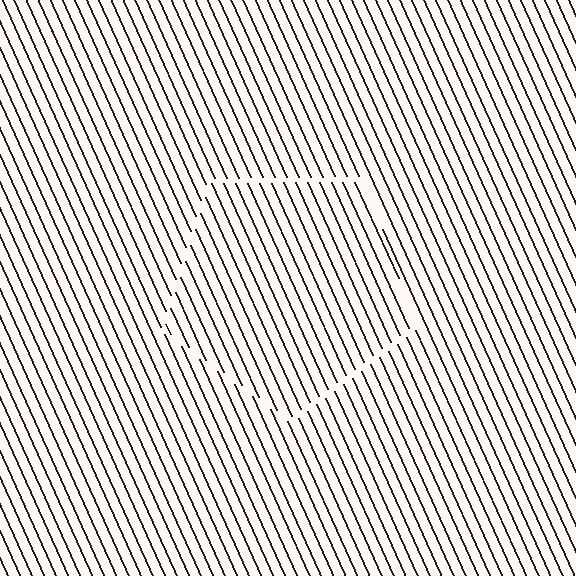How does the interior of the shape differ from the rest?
The interior of the shape contains the same grating, shifted by half a period — the contour is defined by the phase discontinuity where line-ends from the inner and outer gratings abut.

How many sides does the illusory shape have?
5 sides — the line-ends trace a pentagon.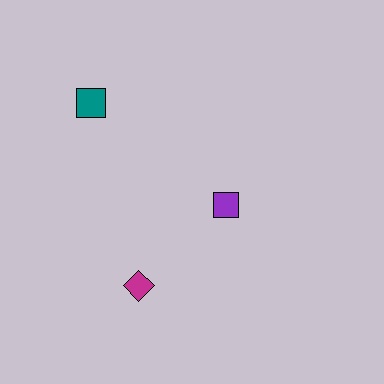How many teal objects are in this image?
There is 1 teal object.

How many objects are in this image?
There are 3 objects.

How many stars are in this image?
There are no stars.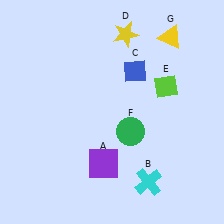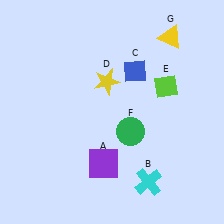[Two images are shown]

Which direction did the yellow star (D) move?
The yellow star (D) moved down.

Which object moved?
The yellow star (D) moved down.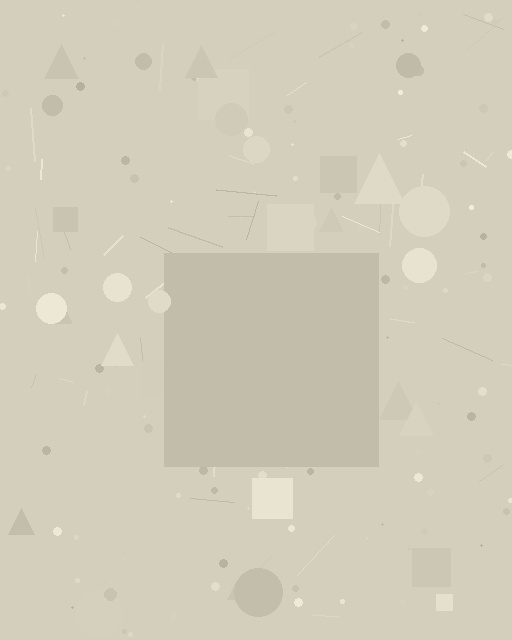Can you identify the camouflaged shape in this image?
The camouflaged shape is a square.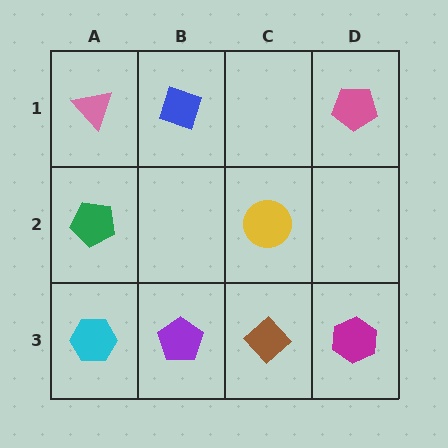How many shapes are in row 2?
2 shapes.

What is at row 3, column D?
A magenta hexagon.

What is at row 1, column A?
A pink triangle.